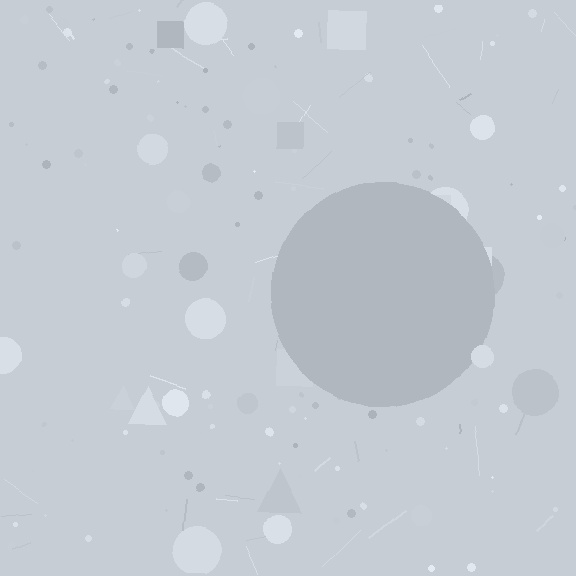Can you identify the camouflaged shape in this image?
The camouflaged shape is a circle.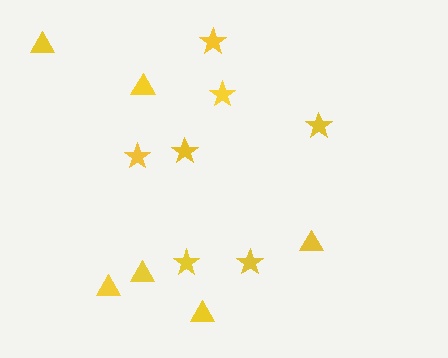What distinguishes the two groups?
There are 2 groups: one group of triangles (6) and one group of stars (7).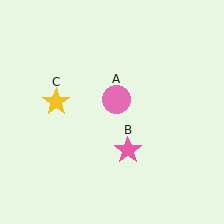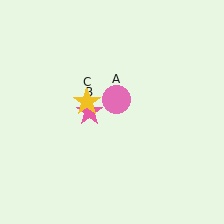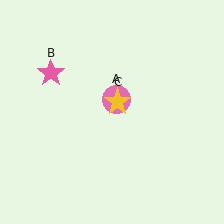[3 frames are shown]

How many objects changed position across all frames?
2 objects changed position: pink star (object B), yellow star (object C).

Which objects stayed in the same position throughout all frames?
Pink circle (object A) remained stationary.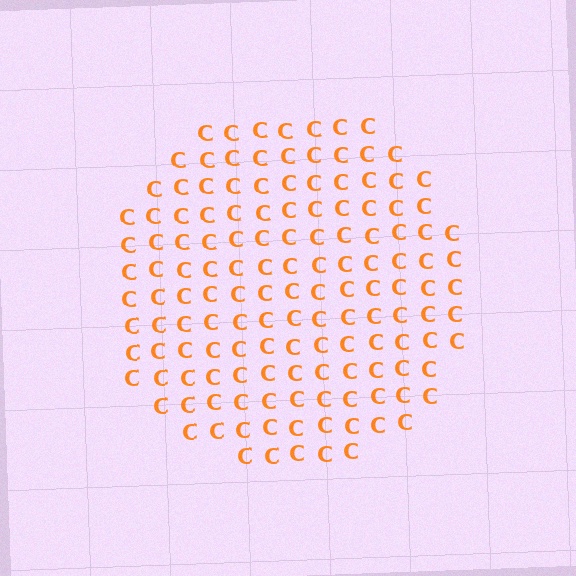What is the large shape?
The large shape is a circle.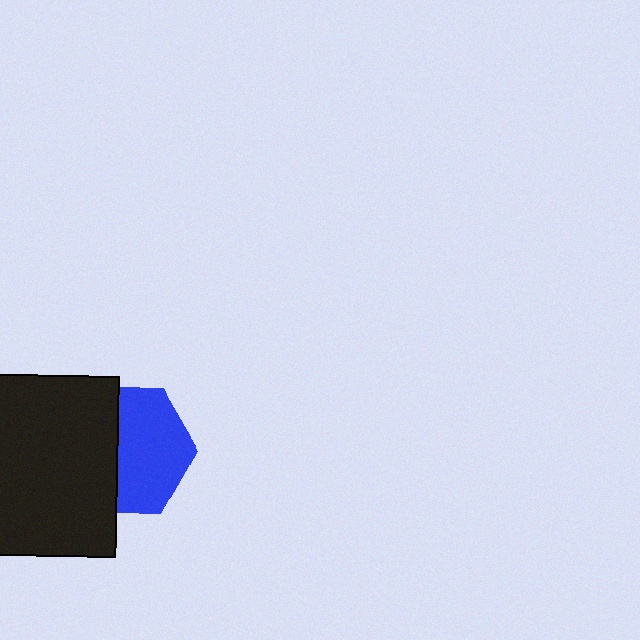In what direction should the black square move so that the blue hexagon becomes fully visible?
The black square should move left. That is the shortest direction to clear the overlap and leave the blue hexagon fully visible.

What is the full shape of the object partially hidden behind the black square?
The partially hidden object is a blue hexagon.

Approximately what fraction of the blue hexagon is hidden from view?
Roughly 44% of the blue hexagon is hidden behind the black square.